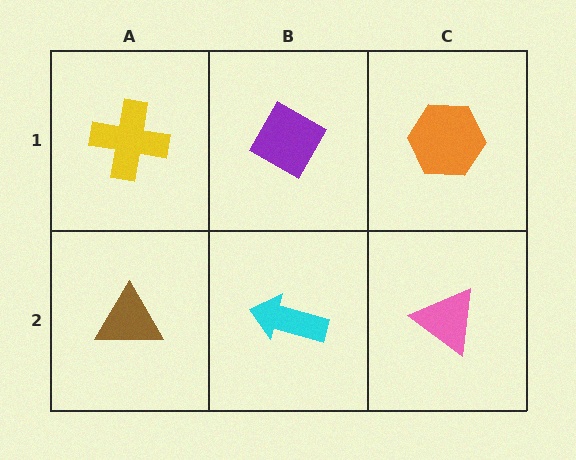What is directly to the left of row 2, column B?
A brown triangle.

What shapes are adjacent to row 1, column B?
A cyan arrow (row 2, column B), a yellow cross (row 1, column A), an orange hexagon (row 1, column C).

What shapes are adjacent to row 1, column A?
A brown triangle (row 2, column A), a purple diamond (row 1, column B).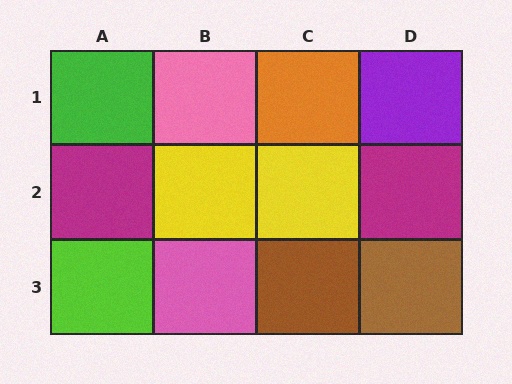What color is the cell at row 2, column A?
Magenta.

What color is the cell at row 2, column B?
Yellow.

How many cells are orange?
1 cell is orange.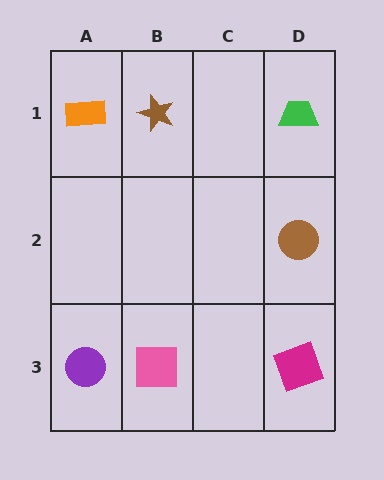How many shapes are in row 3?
3 shapes.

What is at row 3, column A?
A purple circle.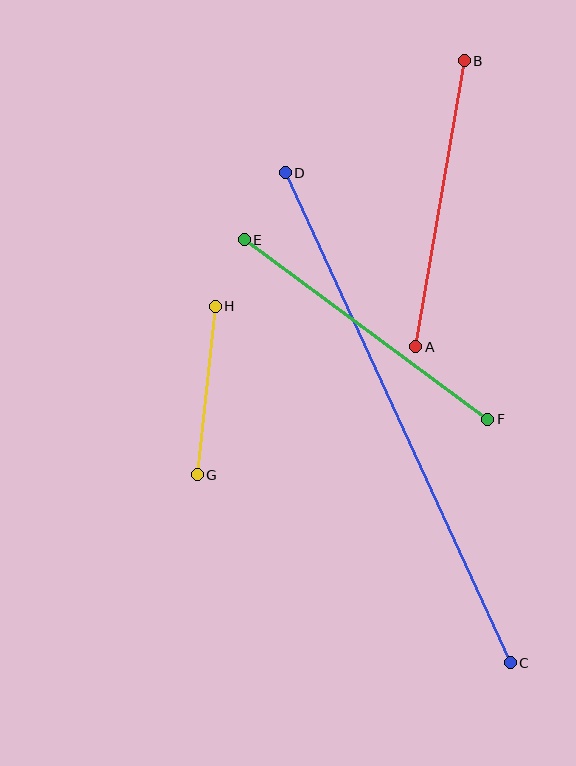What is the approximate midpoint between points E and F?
The midpoint is at approximately (366, 330) pixels.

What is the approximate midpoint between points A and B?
The midpoint is at approximately (440, 204) pixels.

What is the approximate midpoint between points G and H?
The midpoint is at approximately (206, 391) pixels.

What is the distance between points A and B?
The distance is approximately 290 pixels.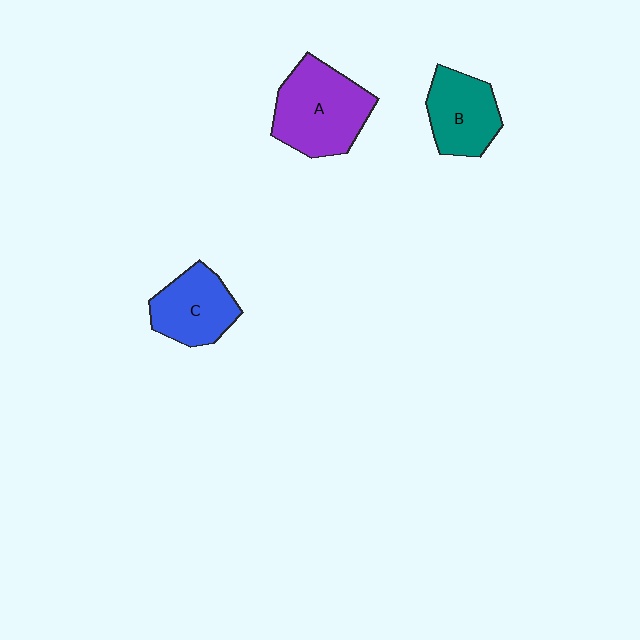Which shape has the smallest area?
Shape C (blue).